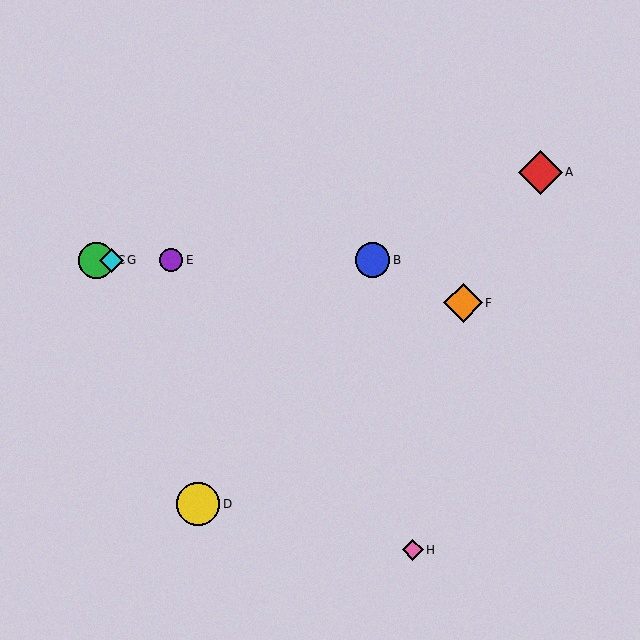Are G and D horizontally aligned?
No, G is at y≈260 and D is at y≈504.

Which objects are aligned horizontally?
Objects B, C, E, G are aligned horizontally.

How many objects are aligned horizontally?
4 objects (B, C, E, G) are aligned horizontally.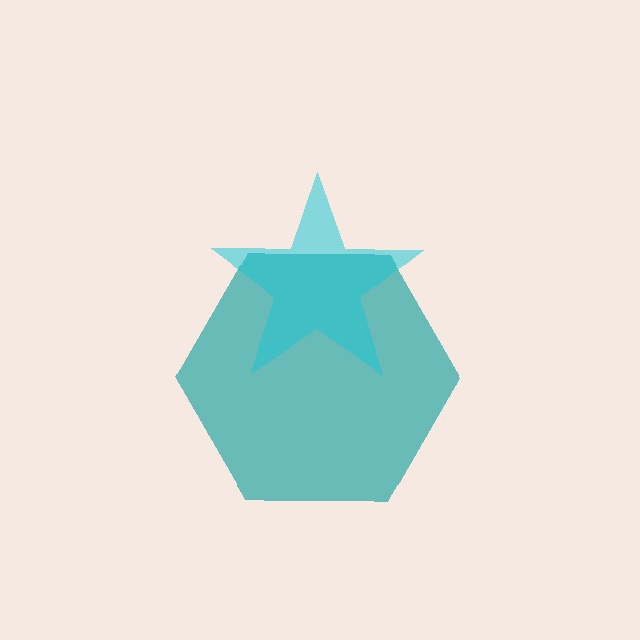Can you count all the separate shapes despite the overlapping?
Yes, there are 2 separate shapes.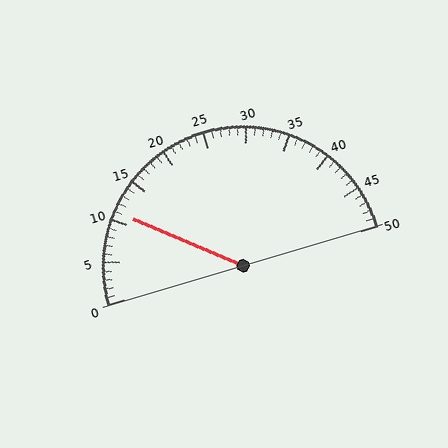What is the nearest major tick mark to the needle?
The nearest major tick mark is 10.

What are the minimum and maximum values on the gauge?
The gauge ranges from 0 to 50.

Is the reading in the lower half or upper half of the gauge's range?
The reading is in the lower half of the range (0 to 50).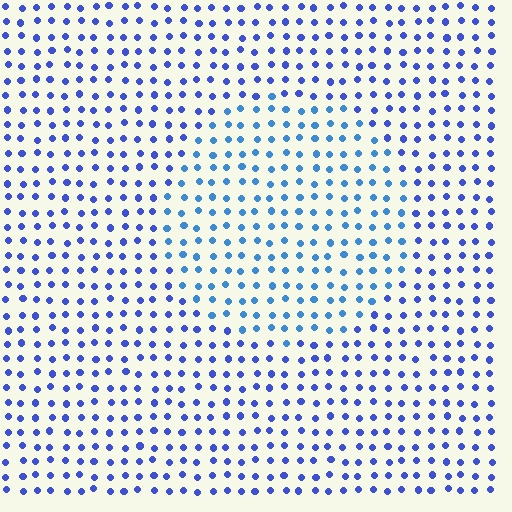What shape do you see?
I see a circle.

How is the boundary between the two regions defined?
The boundary is defined purely by a slight shift in hue (about 24 degrees). Spacing, size, and orientation are identical on both sides.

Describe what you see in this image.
The image is filled with small blue elements in a uniform arrangement. A circle-shaped region is visible where the elements are tinted to a slightly different hue, forming a subtle color boundary.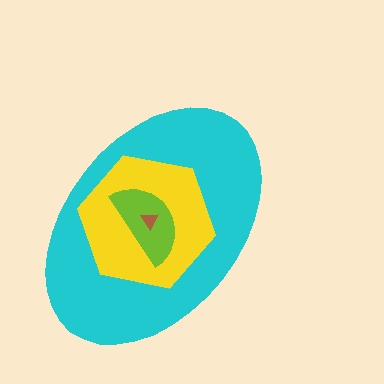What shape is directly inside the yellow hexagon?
The lime semicircle.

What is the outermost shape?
The cyan ellipse.